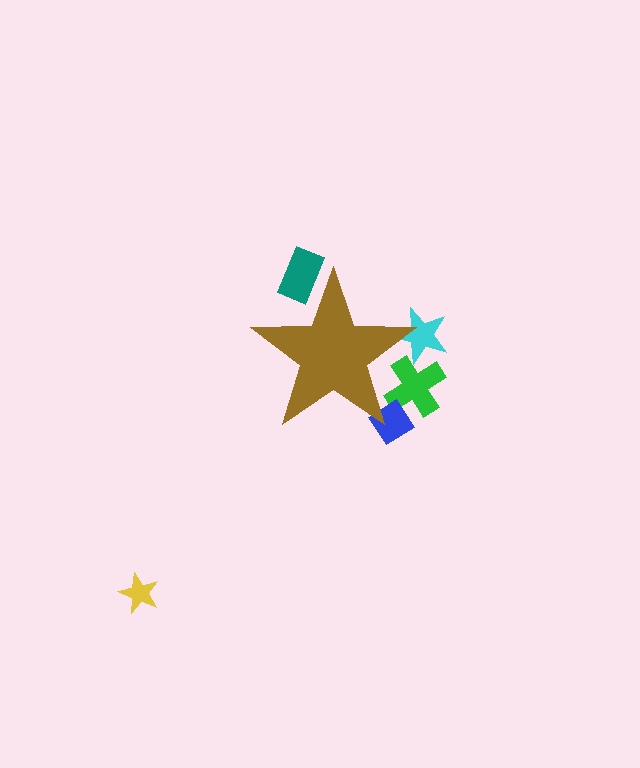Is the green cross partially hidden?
Yes, the green cross is partially hidden behind the brown star.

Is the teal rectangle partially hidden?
Yes, the teal rectangle is partially hidden behind the brown star.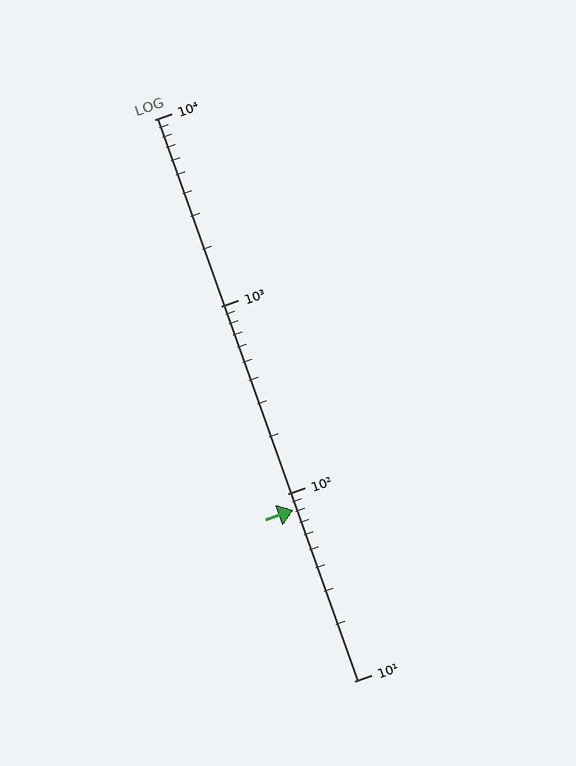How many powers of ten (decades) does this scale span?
The scale spans 3 decades, from 10 to 10000.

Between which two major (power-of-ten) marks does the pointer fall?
The pointer is between 10 and 100.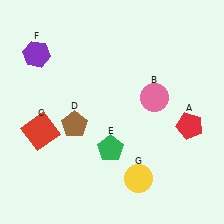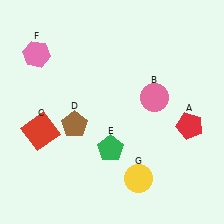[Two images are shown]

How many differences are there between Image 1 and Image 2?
There is 1 difference between the two images.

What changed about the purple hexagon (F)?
In Image 1, F is purple. In Image 2, it changed to pink.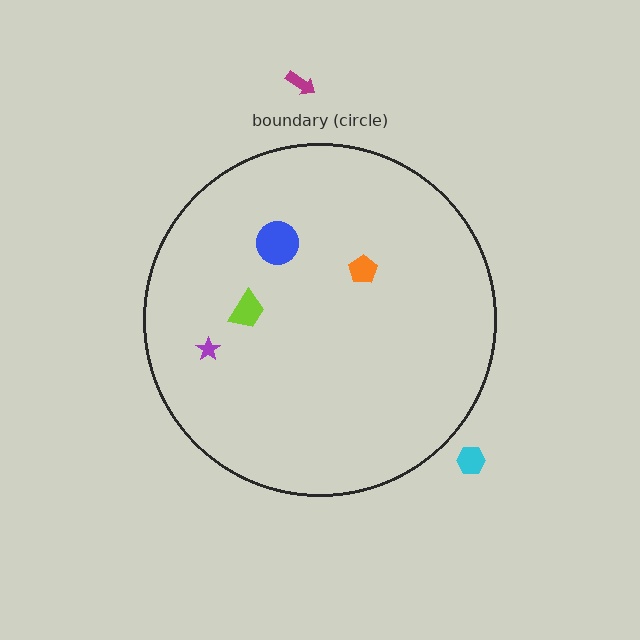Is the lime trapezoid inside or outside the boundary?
Inside.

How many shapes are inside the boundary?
4 inside, 2 outside.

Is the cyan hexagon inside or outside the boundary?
Outside.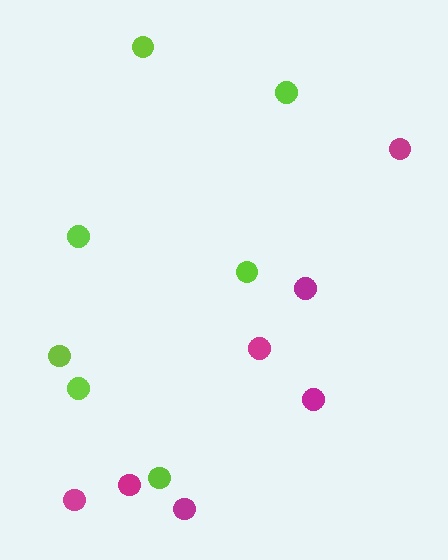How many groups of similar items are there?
There are 2 groups: one group of magenta circles (7) and one group of lime circles (7).